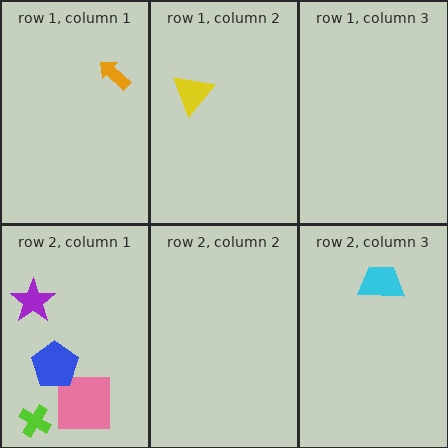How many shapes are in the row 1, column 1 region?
1.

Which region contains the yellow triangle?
The row 1, column 2 region.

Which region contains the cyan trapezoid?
The row 2, column 3 region.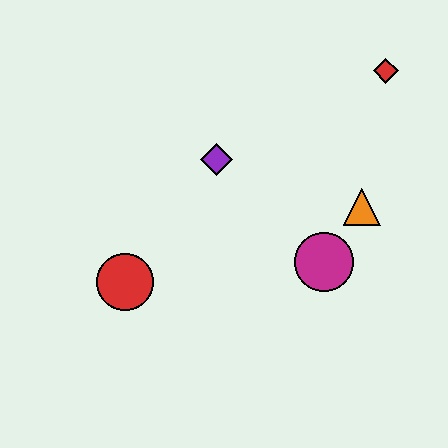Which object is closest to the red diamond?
The orange triangle is closest to the red diamond.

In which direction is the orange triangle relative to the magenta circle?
The orange triangle is above the magenta circle.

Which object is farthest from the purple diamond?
The red diamond is farthest from the purple diamond.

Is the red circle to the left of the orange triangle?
Yes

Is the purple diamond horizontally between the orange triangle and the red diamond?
No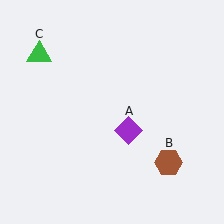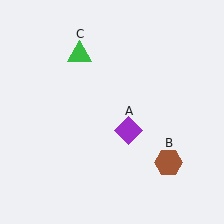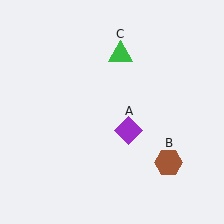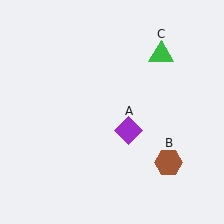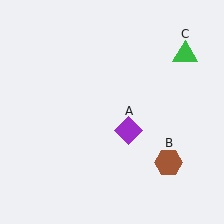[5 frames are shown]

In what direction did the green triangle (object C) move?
The green triangle (object C) moved right.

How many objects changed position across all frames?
1 object changed position: green triangle (object C).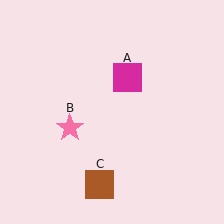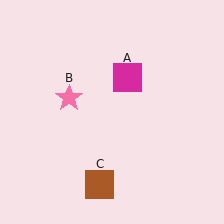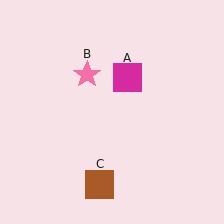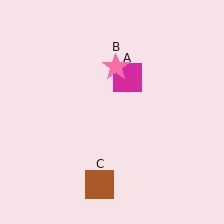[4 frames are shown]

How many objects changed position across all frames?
1 object changed position: pink star (object B).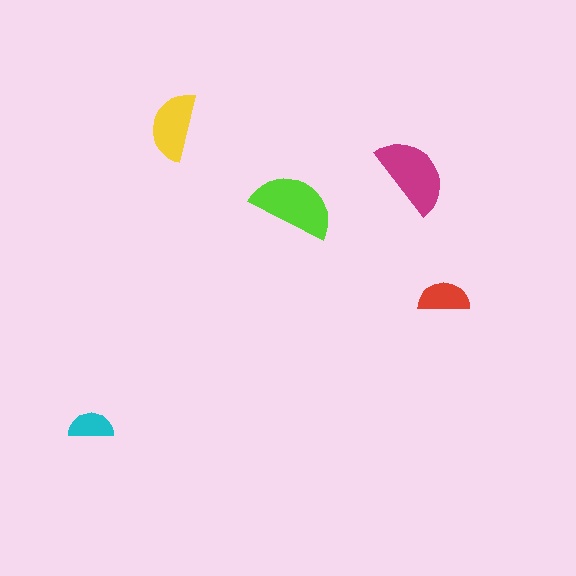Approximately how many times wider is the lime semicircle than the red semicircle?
About 1.5 times wider.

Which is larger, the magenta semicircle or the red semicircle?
The magenta one.